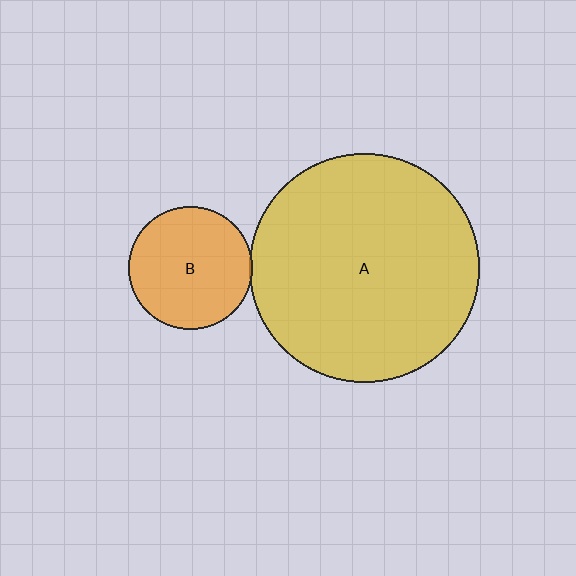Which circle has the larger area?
Circle A (yellow).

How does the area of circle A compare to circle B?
Approximately 3.5 times.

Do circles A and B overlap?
Yes.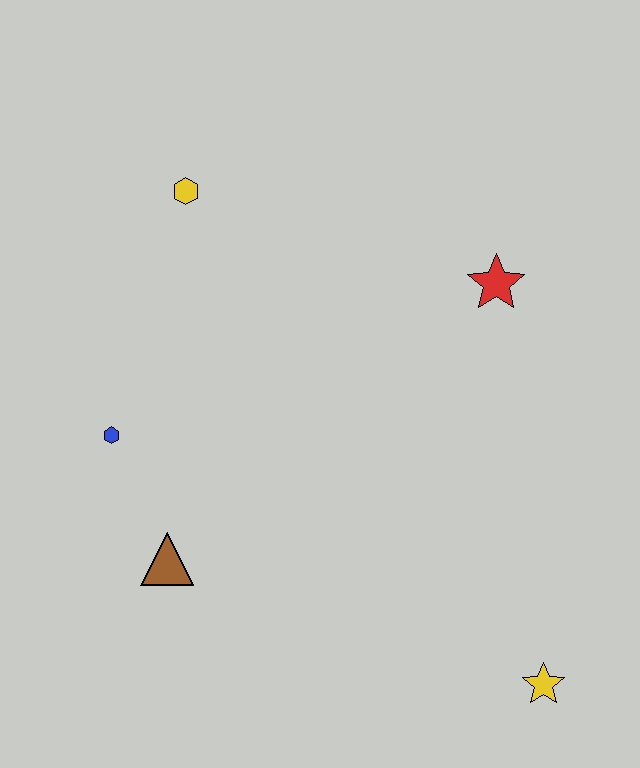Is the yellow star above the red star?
No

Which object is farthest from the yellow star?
The yellow hexagon is farthest from the yellow star.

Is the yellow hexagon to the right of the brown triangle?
Yes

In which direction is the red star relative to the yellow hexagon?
The red star is to the right of the yellow hexagon.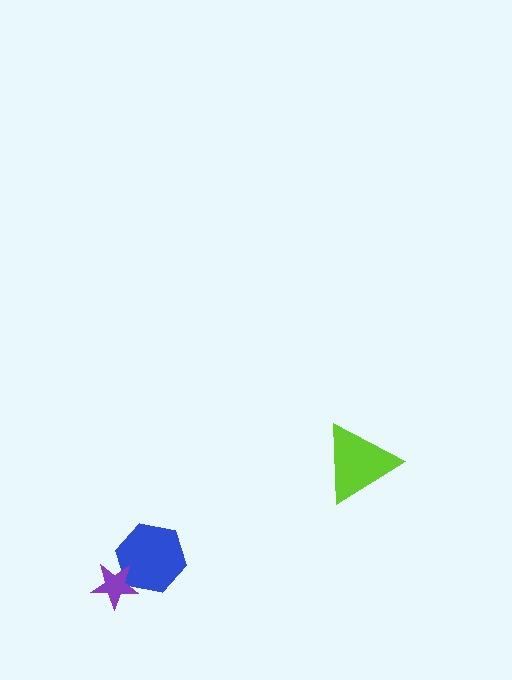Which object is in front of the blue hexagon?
The purple star is in front of the blue hexagon.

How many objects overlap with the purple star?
1 object overlaps with the purple star.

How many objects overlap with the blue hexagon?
1 object overlaps with the blue hexagon.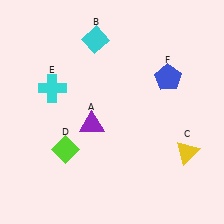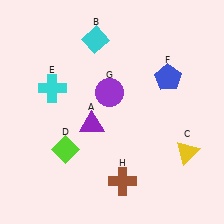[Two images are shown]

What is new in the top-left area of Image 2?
A purple circle (G) was added in the top-left area of Image 2.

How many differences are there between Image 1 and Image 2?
There are 2 differences between the two images.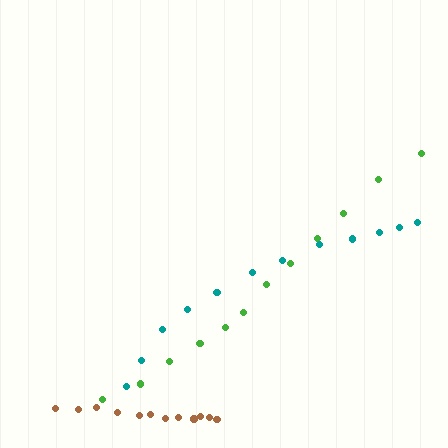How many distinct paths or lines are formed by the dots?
There are 3 distinct paths.